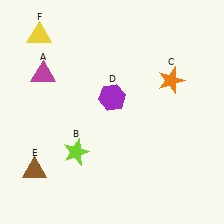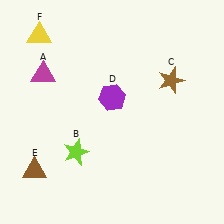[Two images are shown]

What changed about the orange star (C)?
In Image 1, C is orange. In Image 2, it changed to brown.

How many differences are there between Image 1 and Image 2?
There is 1 difference between the two images.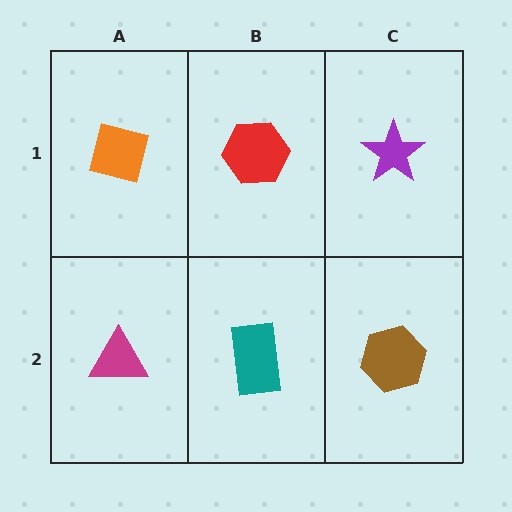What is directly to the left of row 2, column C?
A teal rectangle.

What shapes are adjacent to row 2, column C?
A purple star (row 1, column C), a teal rectangle (row 2, column B).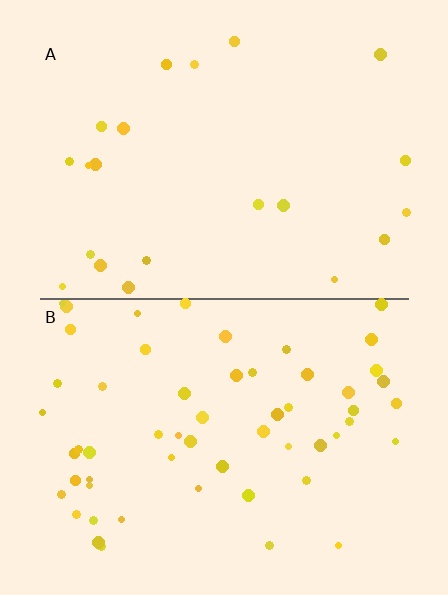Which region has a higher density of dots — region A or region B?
B (the bottom).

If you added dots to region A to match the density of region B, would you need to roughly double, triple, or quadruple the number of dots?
Approximately triple.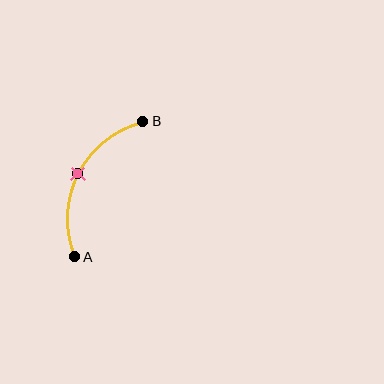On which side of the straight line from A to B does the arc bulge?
The arc bulges to the left of the straight line connecting A and B.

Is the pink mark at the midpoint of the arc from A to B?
Yes. The pink mark lies on the arc at equal arc-length from both A and B — it is the arc midpoint.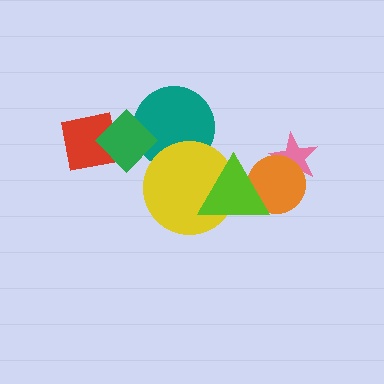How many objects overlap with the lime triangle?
2 objects overlap with the lime triangle.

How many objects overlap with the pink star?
1 object overlaps with the pink star.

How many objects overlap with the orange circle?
2 objects overlap with the orange circle.